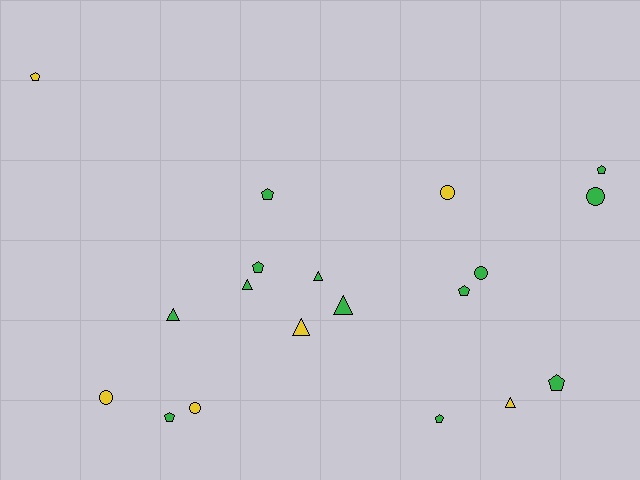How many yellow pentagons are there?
There is 1 yellow pentagon.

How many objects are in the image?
There are 19 objects.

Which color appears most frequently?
Green, with 13 objects.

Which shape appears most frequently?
Pentagon, with 8 objects.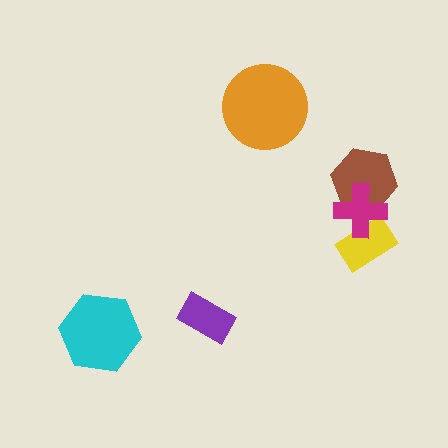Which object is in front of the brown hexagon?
The magenta cross is in front of the brown hexagon.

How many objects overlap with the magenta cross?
2 objects overlap with the magenta cross.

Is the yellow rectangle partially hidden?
Yes, it is partially covered by another shape.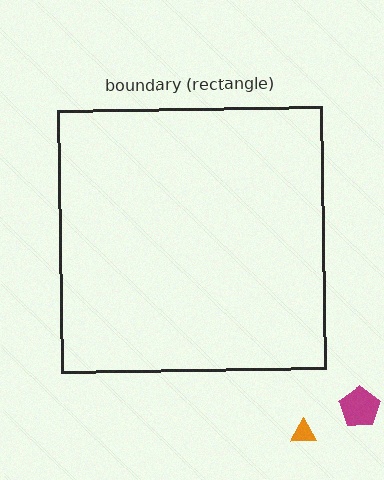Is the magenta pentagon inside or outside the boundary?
Outside.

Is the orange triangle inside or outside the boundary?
Outside.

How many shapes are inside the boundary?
0 inside, 2 outside.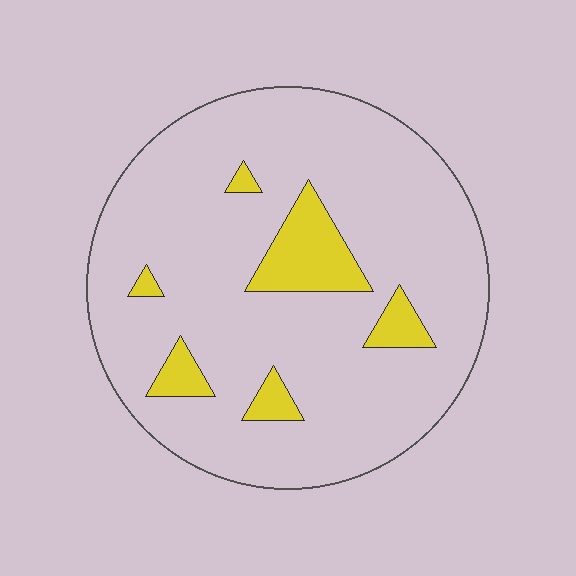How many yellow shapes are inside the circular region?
6.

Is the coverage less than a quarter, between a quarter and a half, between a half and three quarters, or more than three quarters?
Less than a quarter.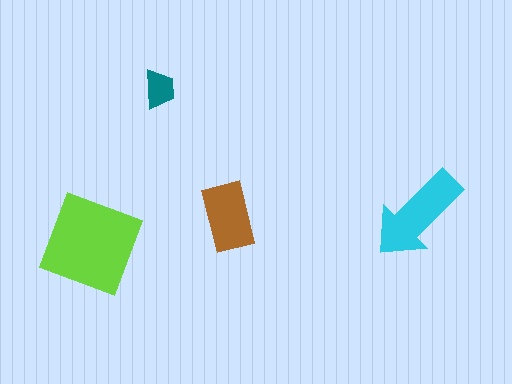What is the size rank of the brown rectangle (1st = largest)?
3rd.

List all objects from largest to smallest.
The lime square, the cyan arrow, the brown rectangle, the teal trapezoid.